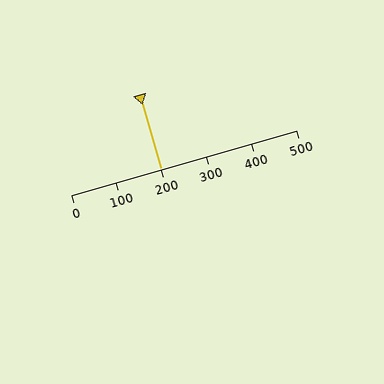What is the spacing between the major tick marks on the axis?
The major ticks are spaced 100 apart.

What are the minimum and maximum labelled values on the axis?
The axis runs from 0 to 500.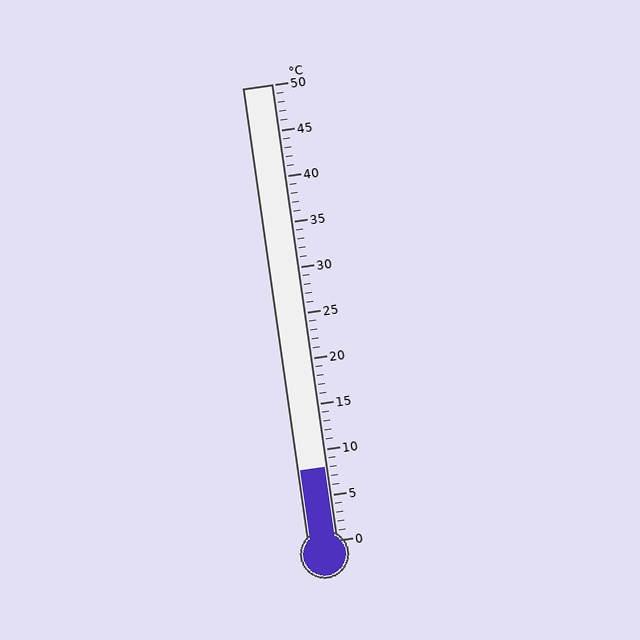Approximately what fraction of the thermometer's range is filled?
The thermometer is filled to approximately 15% of its range.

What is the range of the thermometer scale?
The thermometer scale ranges from 0°C to 50°C.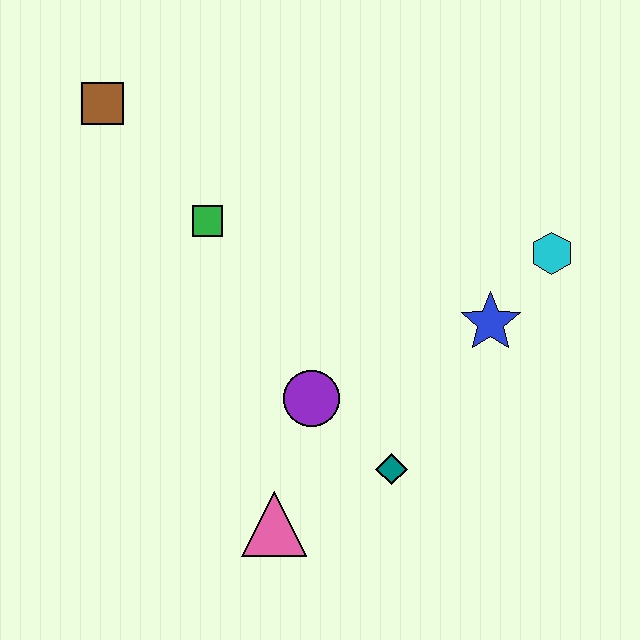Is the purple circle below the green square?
Yes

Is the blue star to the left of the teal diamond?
No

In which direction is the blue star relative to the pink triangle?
The blue star is to the right of the pink triangle.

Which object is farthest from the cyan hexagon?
The brown square is farthest from the cyan hexagon.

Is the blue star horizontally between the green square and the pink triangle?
No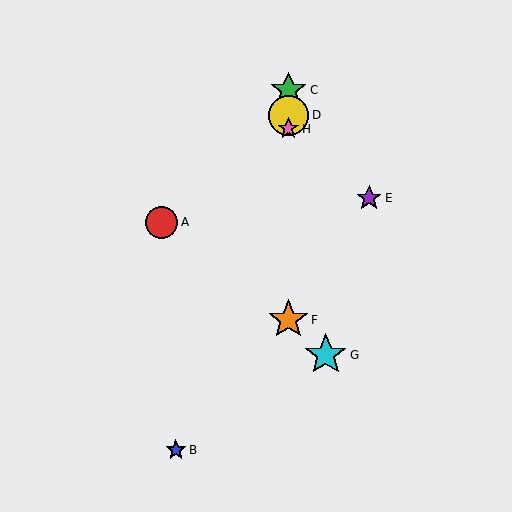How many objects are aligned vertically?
4 objects (C, D, F, H) are aligned vertically.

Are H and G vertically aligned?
No, H is at x≈288 and G is at x≈326.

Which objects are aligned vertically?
Objects C, D, F, H are aligned vertically.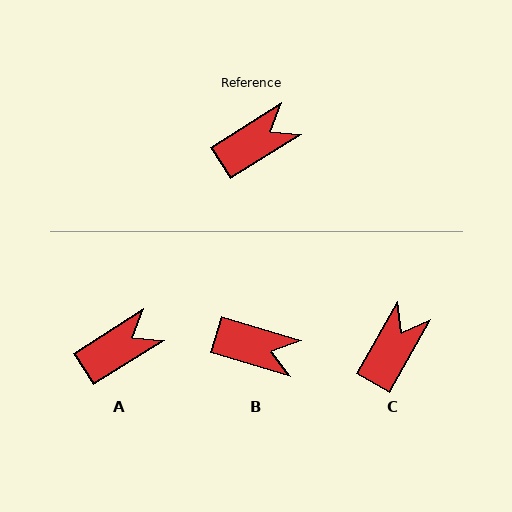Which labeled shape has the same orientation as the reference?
A.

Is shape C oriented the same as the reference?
No, it is off by about 29 degrees.